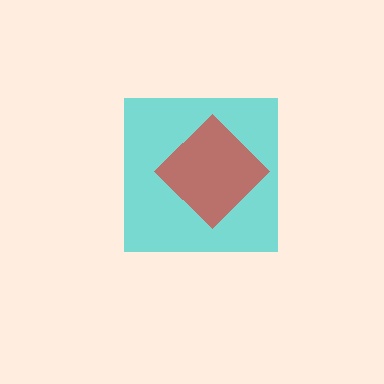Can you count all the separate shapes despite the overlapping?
Yes, there are 2 separate shapes.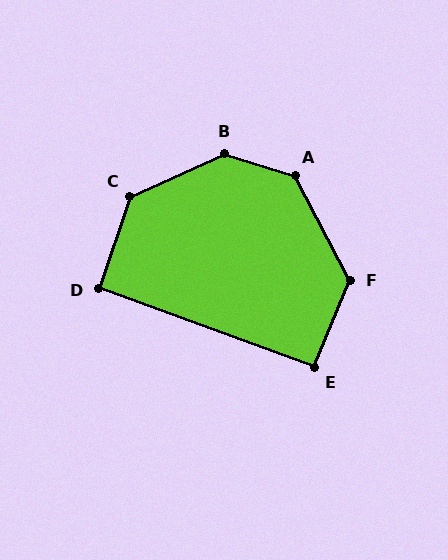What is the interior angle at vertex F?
Approximately 130 degrees (obtuse).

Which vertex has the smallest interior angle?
D, at approximately 91 degrees.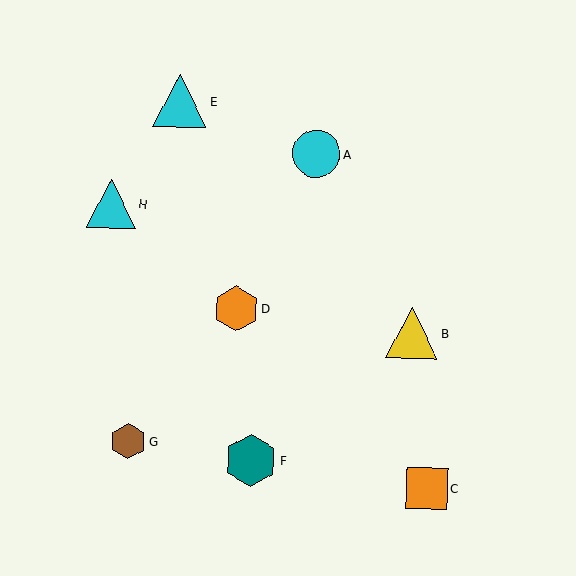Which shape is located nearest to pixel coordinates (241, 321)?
The orange hexagon (labeled D) at (236, 309) is nearest to that location.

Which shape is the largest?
The cyan triangle (labeled E) is the largest.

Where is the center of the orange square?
The center of the orange square is at (427, 488).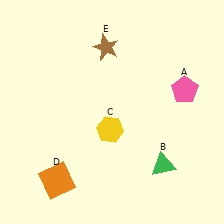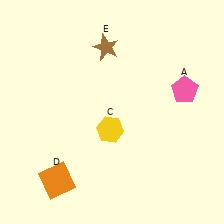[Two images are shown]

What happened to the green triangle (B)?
The green triangle (B) was removed in Image 2. It was in the bottom-right area of Image 1.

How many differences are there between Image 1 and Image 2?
There is 1 difference between the two images.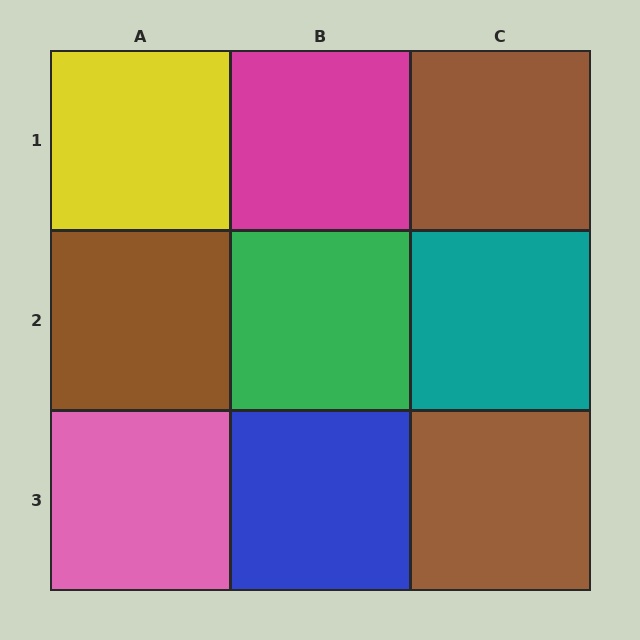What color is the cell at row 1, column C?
Brown.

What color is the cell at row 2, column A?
Brown.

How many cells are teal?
1 cell is teal.